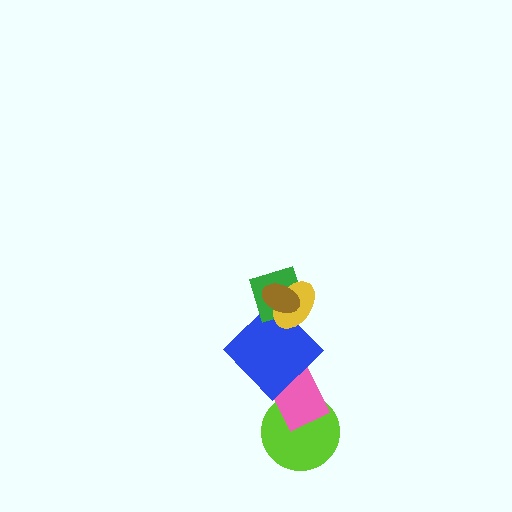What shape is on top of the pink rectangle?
The blue diamond is on top of the pink rectangle.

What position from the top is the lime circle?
The lime circle is 6th from the top.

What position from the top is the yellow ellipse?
The yellow ellipse is 2nd from the top.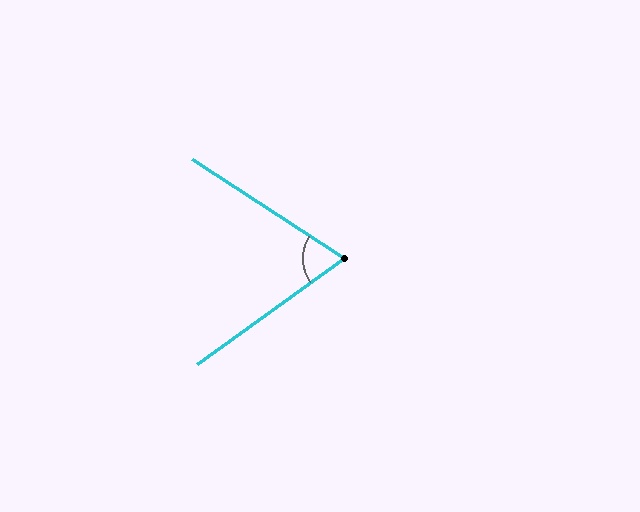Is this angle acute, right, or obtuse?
It is acute.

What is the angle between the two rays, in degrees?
Approximately 69 degrees.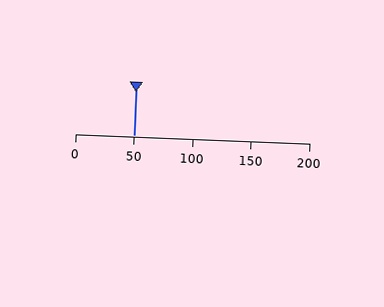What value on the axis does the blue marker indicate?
The marker indicates approximately 50.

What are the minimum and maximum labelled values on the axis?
The axis runs from 0 to 200.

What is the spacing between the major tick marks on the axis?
The major ticks are spaced 50 apart.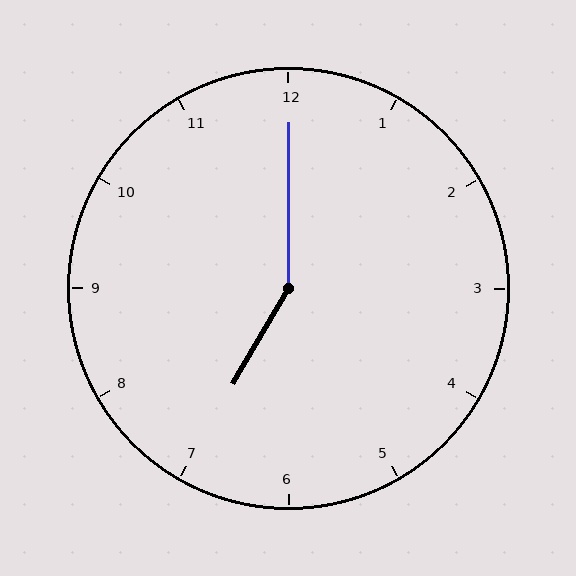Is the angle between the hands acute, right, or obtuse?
It is obtuse.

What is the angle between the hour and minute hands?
Approximately 150 degrees.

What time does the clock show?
7:00.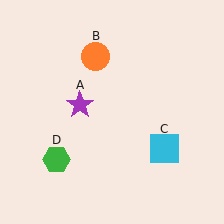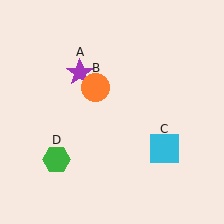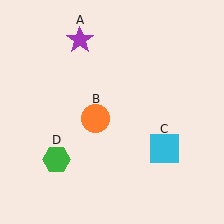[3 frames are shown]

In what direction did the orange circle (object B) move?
The orange circle (object B) moved down.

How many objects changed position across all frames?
2 objects changed position: purple star (object A), orange circle (object B).